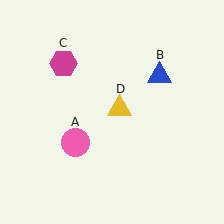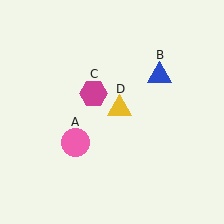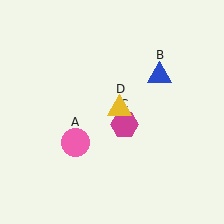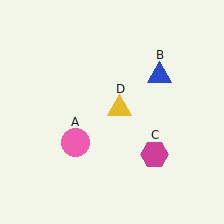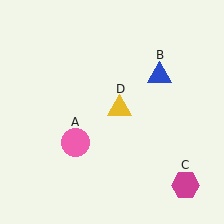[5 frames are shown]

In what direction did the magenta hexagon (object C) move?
The magenta hexagon (object C) moved down and to the right.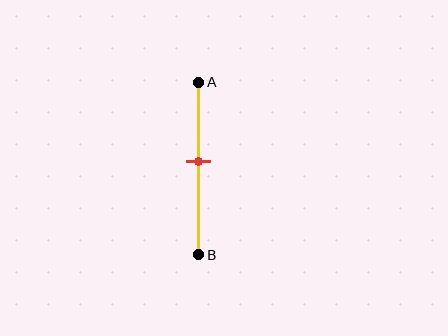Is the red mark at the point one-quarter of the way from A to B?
No, the mark is at about 45% from A, not at the 25% one-quarter point.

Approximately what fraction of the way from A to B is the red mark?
The red mark is approximately 45% of the way from A to B.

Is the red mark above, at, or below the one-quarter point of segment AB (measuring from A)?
The red mark is below the one-quarter point of segment AB.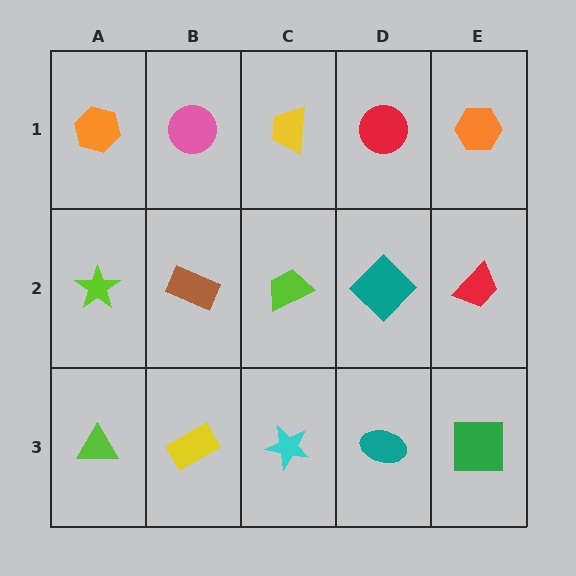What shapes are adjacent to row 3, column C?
A lime trapezoid (row 2, column C), a yellow rectangle (row 3, column B), a teal ellipse (row 3, column D).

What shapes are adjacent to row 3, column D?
A teal diamond (row 2, column D), a cyan star (row 3, column C), a green square (row 3, column E).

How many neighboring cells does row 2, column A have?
3.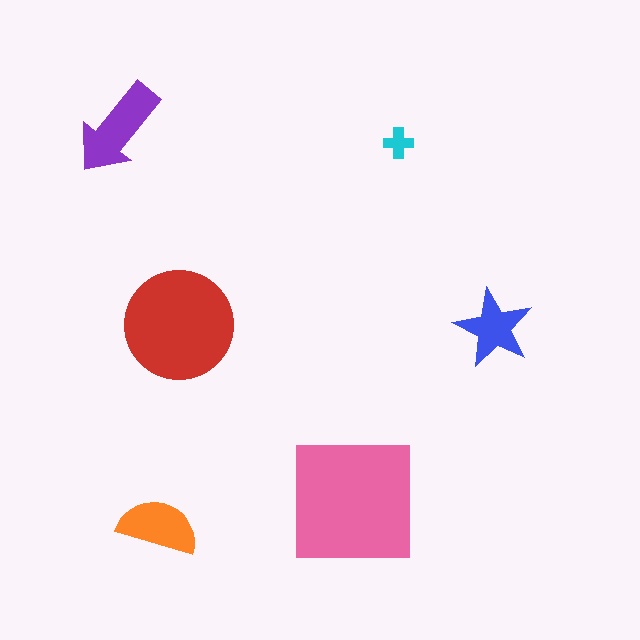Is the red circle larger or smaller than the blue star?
Larger.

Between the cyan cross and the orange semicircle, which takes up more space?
The orange semicircle.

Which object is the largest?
The pink square.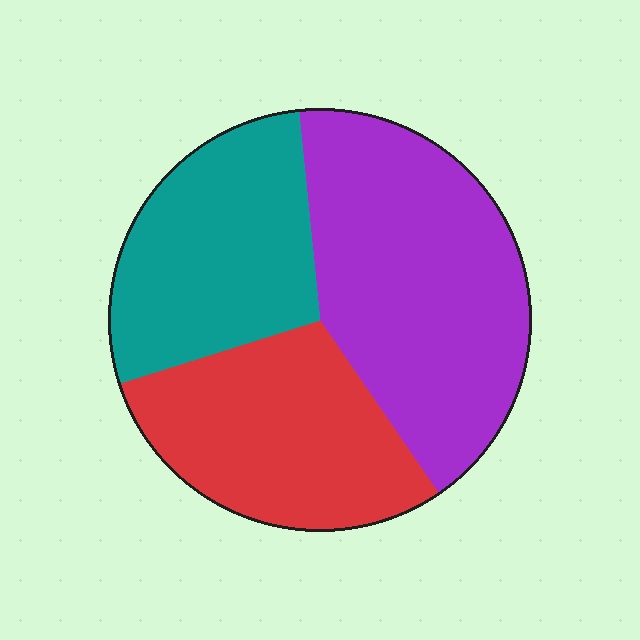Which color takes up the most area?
Purple, at roughly 40%.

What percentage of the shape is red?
Red takes up between a sixth and a third of the shape.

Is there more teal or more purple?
Purple.